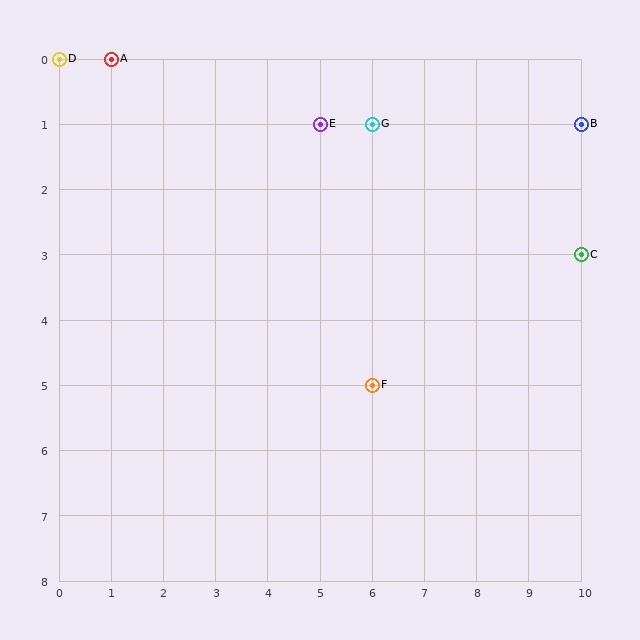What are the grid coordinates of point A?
Point A is at grid coordinates (1, 0).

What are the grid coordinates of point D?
Point D is at grid coordinates (0, 0).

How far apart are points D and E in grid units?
Points D and E are 5 columns and 1 row apart (about 5.1 grid units diagonally).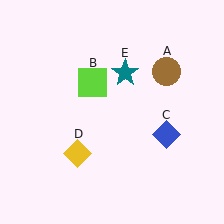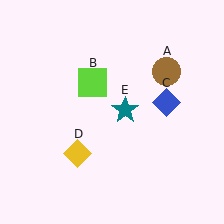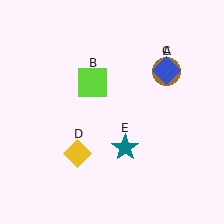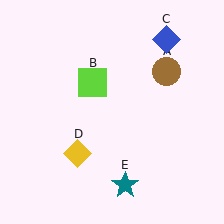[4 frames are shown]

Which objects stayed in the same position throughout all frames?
Brown circle (object A) and lime square (object B) and yellow diamond (object D) remained stationary.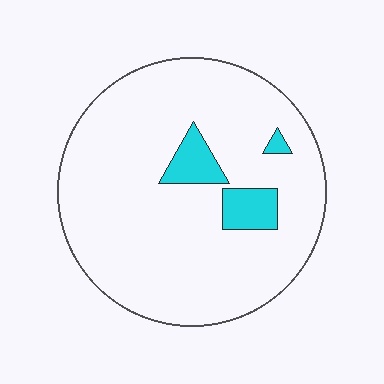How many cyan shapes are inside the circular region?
3.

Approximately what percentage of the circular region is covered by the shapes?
Approximately 10%.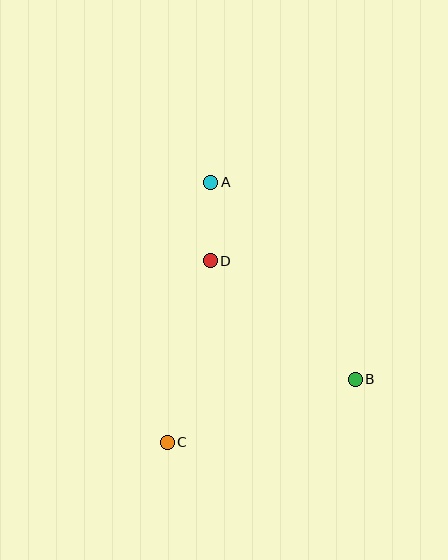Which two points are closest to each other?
Points A and D are closest to each other.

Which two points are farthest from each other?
Points A and C are farthest from each other.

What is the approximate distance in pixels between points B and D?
The distance between B and D is approximately 187 pixels.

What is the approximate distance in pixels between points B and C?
The distance between B and C is approximately 198 pixels.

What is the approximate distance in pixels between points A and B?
The distance between A and B is approximately 245 pixels.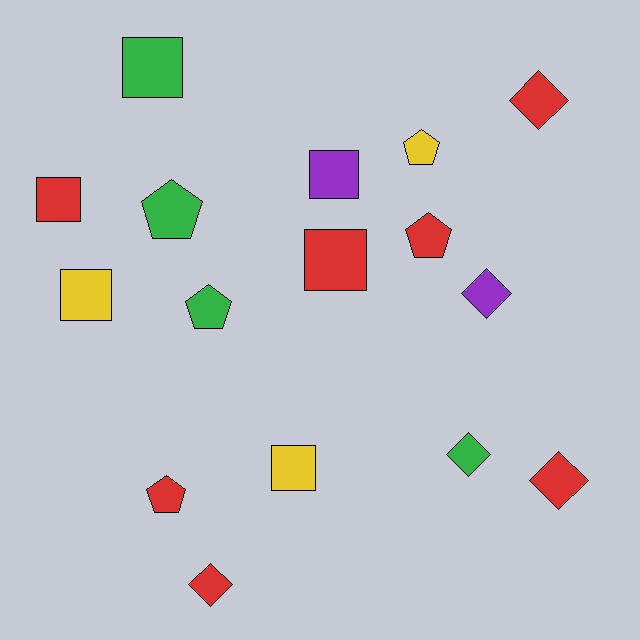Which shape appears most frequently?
Square, with 6 objects.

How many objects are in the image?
There are 16 objects.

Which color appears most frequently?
Red, with 7 objects.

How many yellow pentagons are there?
There is 1 yellow pentagon.